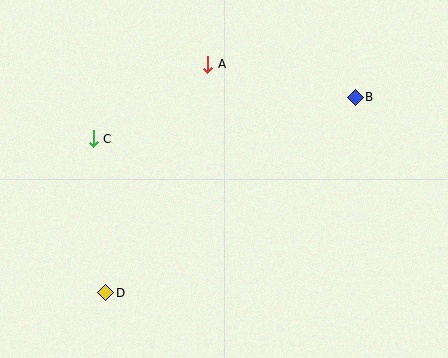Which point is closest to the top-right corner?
Point B is closest to the top-right corner.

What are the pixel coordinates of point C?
Point C is at (93, 139).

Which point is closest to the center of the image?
Point A at (208, 64) is closest to the center.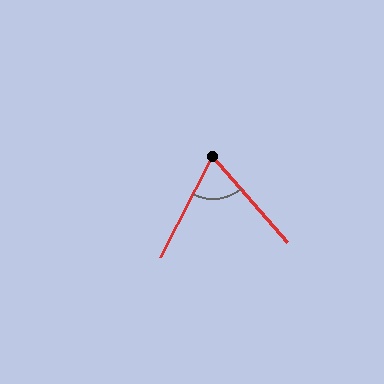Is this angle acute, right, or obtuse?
It is acute.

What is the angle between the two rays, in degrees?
Approximately 68 degrees.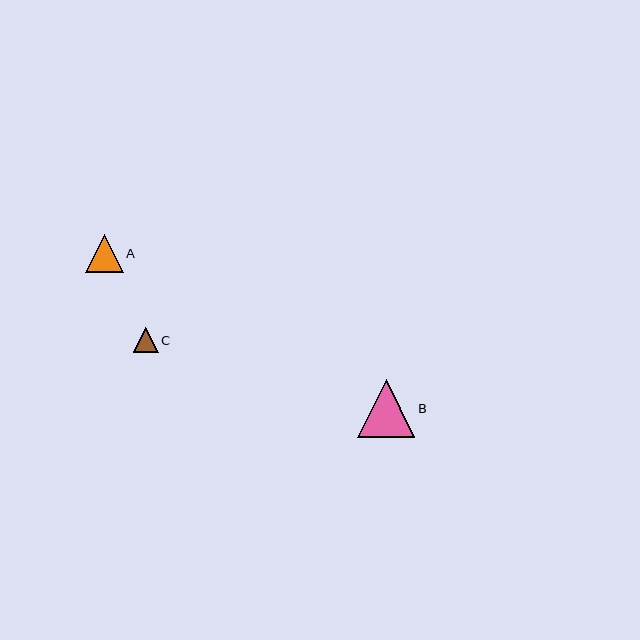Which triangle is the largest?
Triangle B is the largest with a size of approximately 58 pixels.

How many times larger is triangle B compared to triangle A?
Triangle B is approximately 1.5 times the size of triangle A.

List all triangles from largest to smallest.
From largest to smallest: B, A, C.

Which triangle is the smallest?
Triangle C is the smallest with a size of approximately 25 pixels.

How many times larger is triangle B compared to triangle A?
Triangle B is approximately 1.5 times the size of triangle A.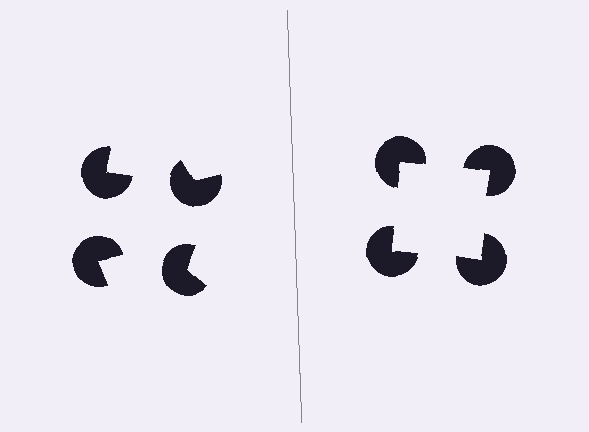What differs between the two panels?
The pac-man discs are positioned identically on both sides; only the wedge orientations differ. On the right they align to a square; on the left they are misaligned.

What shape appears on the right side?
An illusory square.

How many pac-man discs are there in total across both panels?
8 — 4 on each side.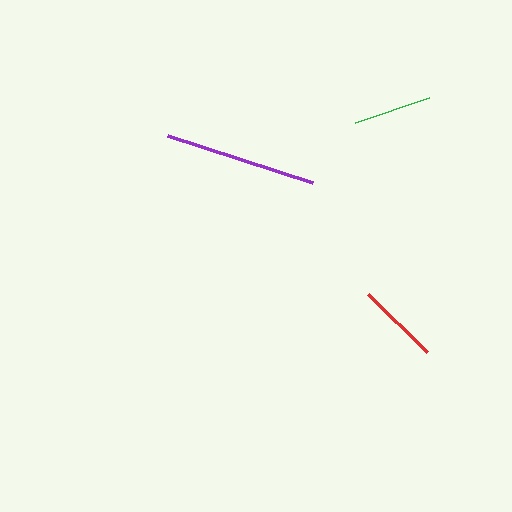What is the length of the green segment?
The green segment is approximately 79 pixels long.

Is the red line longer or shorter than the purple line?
The purple line is longer than the red line.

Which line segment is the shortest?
The green line is the shortest at approximately 79 pixels.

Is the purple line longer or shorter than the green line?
The purple line is longer than the green line.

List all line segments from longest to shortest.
From longest to shortest: purple, red, green.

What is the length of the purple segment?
The purple segment is approximately 153 pixels long.